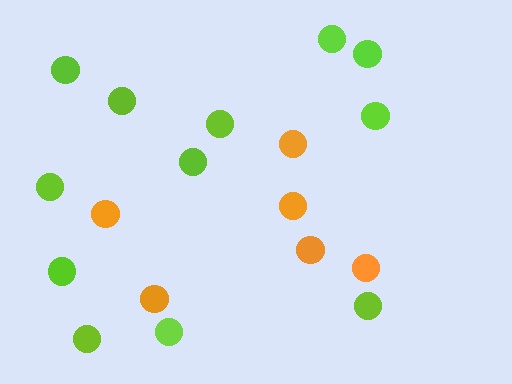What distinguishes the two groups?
There are 2 groups: one group of lime circles (12) and one group of orange circles (6).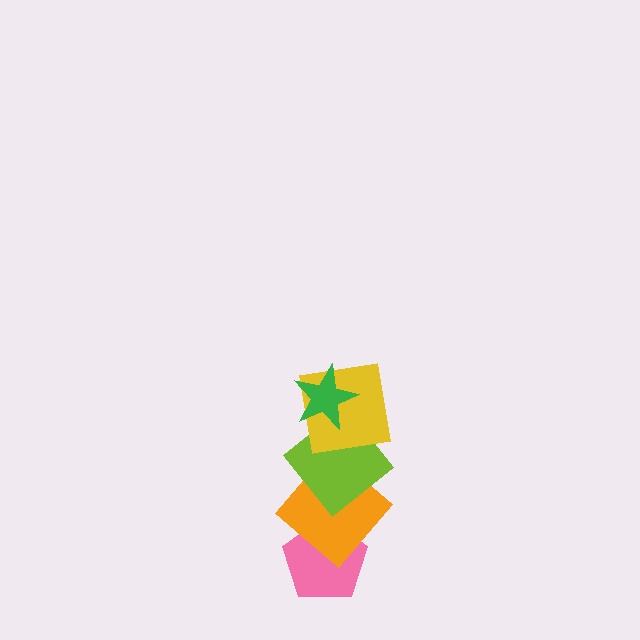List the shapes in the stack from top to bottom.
From top to bottom: the green star, the yellow square, the lime diamond, the orange diamond, the pink pentagon.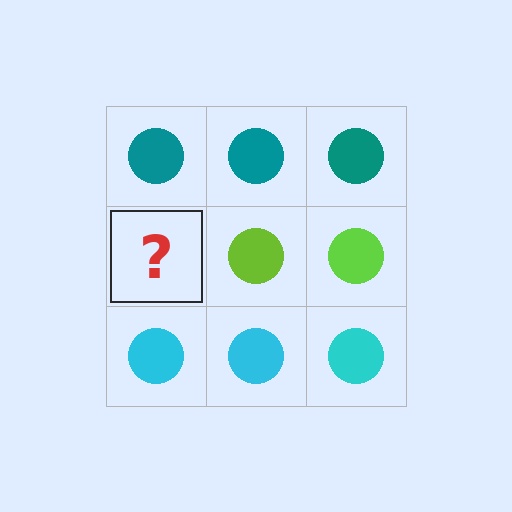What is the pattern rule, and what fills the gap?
The rule is that each row has a consistent color. The gap should be filled with a lime circle.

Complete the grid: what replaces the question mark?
The question mark should be replaced with a lime circle.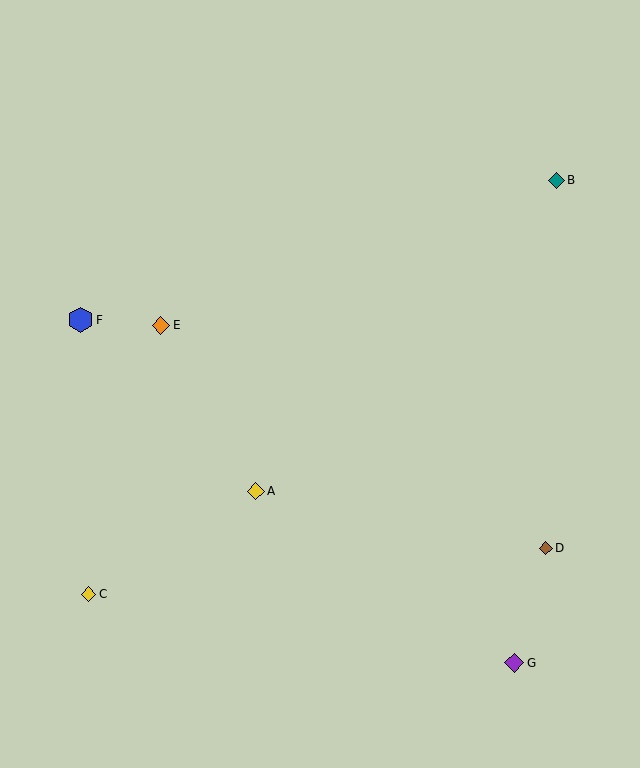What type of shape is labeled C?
Shape C is a yellow diamond.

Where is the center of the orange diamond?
The center of the orange diamond is at (161, 325).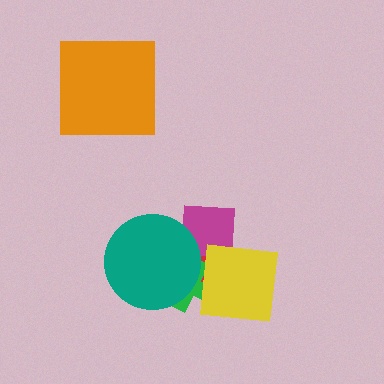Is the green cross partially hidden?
Yes, it is partially covered by another shape.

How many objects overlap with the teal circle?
3 objects overlap with the teal circle.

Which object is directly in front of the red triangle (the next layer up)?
The magenta square is directly in front of the red triangle.